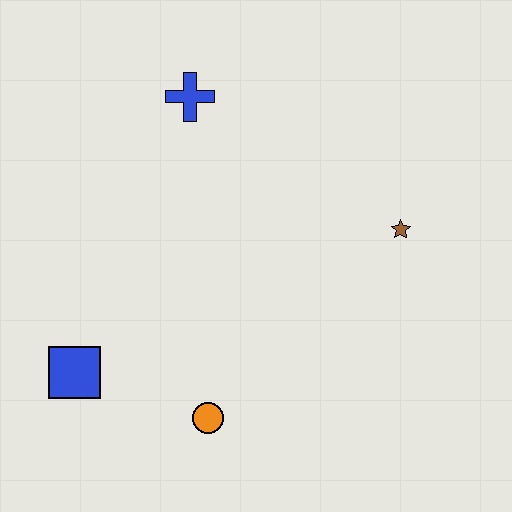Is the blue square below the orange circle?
No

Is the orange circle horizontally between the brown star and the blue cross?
Yes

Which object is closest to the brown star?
The blue cross is closest to the brown star.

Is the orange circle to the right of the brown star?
No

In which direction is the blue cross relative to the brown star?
The blue cross is to the left of the brown star.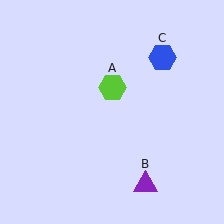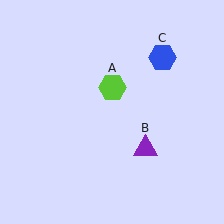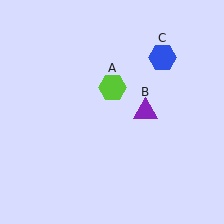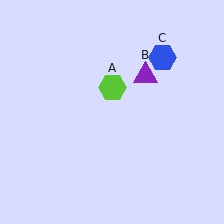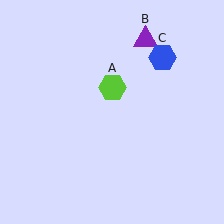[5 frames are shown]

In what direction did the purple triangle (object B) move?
The purple triangle (object B) moved up.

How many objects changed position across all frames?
1 object changed position: purple triangle (object B).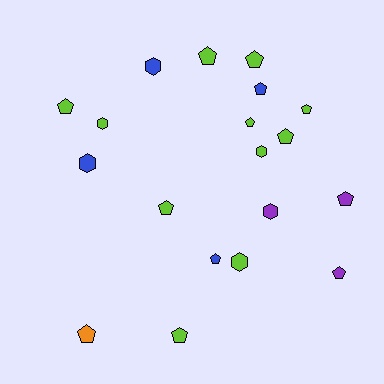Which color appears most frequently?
Lime, with 11 objects.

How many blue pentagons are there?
There are 2 blue pentagons.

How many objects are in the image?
There are 19 objects.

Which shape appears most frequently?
Pentagon, with 13 objects.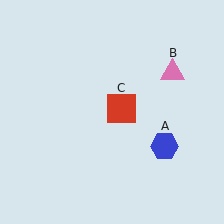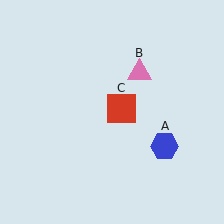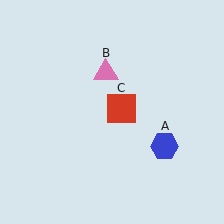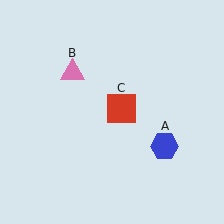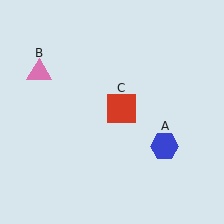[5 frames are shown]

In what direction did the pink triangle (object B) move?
The pink triangle (object B) moved left.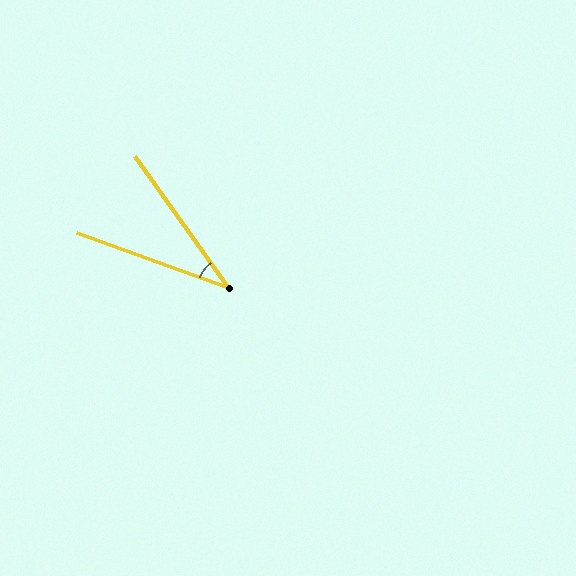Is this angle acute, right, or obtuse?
It is acute.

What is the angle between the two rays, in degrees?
Approximately 35 degrees.